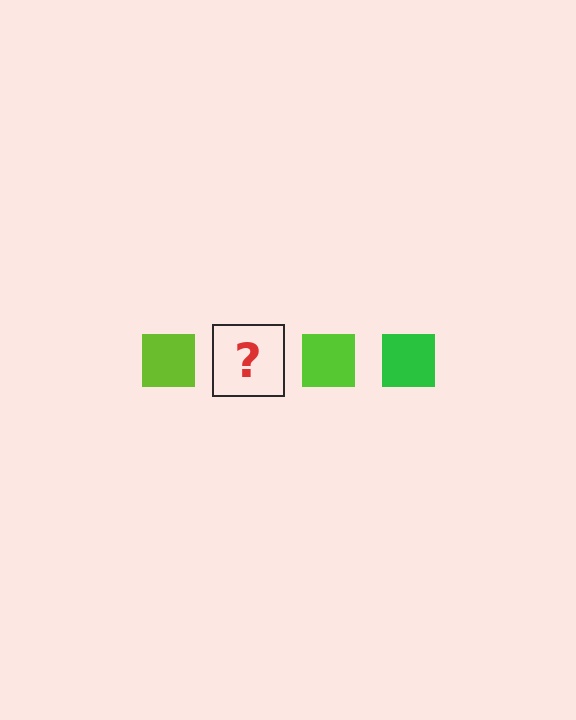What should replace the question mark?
The question mark should be replaced with a green square.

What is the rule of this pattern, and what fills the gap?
The rule is that the pattern cycles through lime, green squares. The gap should be filled with a green square.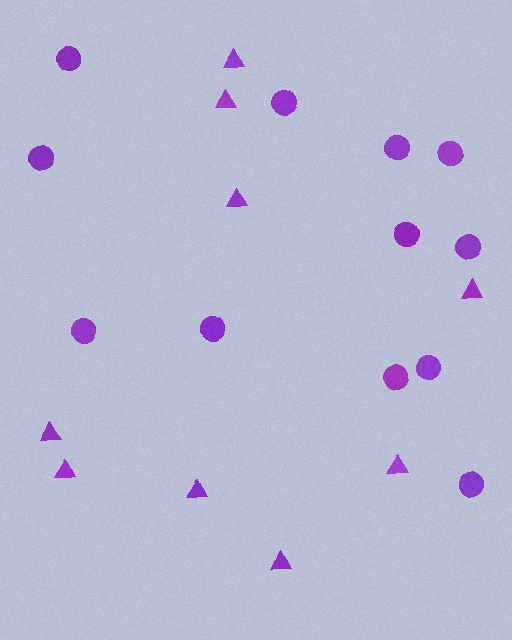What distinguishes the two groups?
There are 2 groups: one group of triangles (9) and one group of circles (12).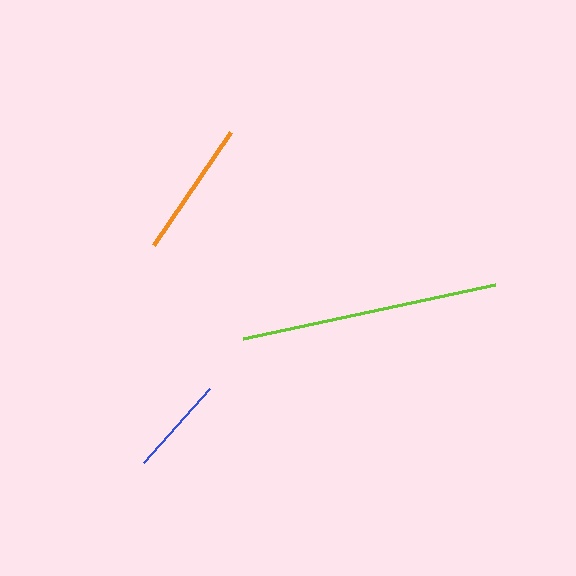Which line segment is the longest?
The lime line is the longest at approximately 257 pixels.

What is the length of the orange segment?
The orange segment is approximately 138 pixels long.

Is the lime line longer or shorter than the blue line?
The lime line is longer than the blue line.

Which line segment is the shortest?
The blue line is the shortest at approximately 99 pixels.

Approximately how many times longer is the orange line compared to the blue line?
The orange line is approximately 1.4 times the length of the blue line.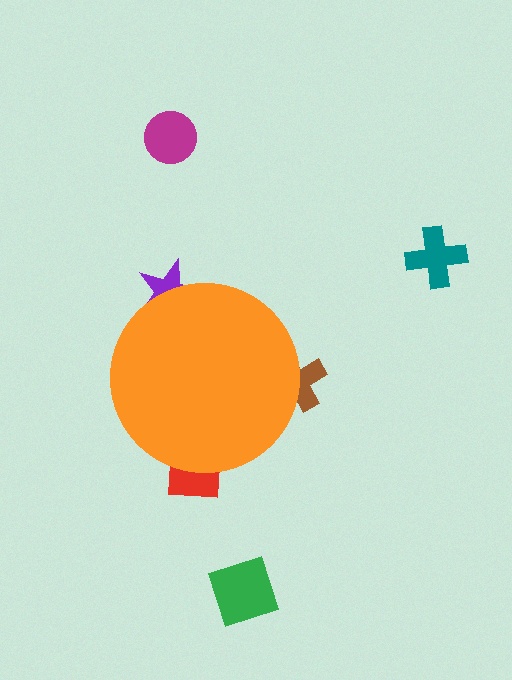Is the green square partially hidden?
No, the green square is fully visible.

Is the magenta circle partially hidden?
No, the magenta circle is fully visible.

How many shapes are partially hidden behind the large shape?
3 shapes are partially hidden.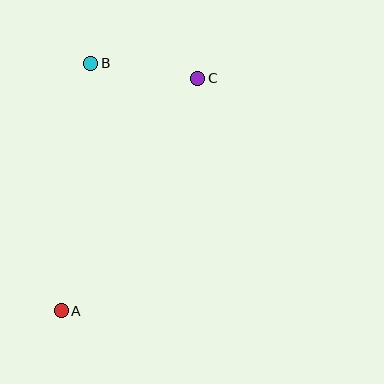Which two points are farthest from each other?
Points A and C are farthest from each other.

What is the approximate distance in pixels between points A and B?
The distance between A and B is approximately 249 pixels.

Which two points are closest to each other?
Points B and C are closest to each other.